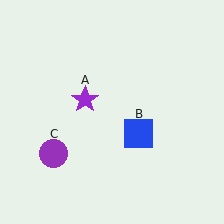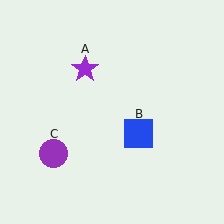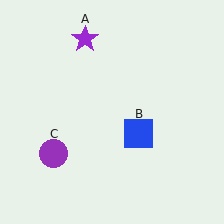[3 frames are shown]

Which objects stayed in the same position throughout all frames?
Blue square (object B) and purple circle (object C) remained stationary.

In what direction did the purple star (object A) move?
The purple star (object A) moved up.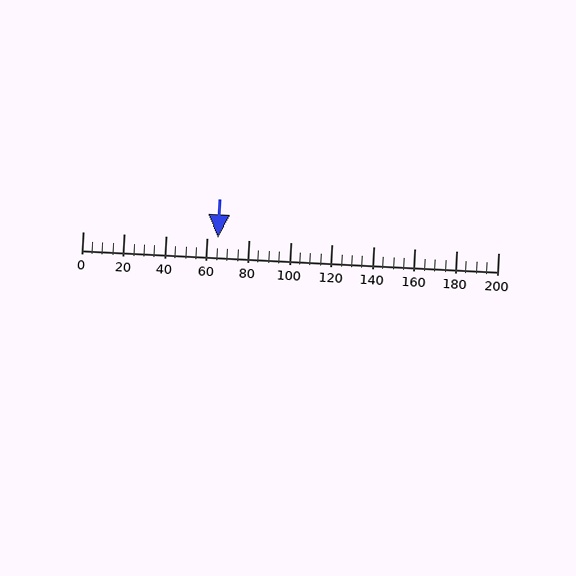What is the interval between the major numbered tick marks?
The major tick marks are spaced 20 units apart.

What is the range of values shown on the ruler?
The ruler shows values from 0 to 200.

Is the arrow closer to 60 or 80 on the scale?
The arrow is closer to 60.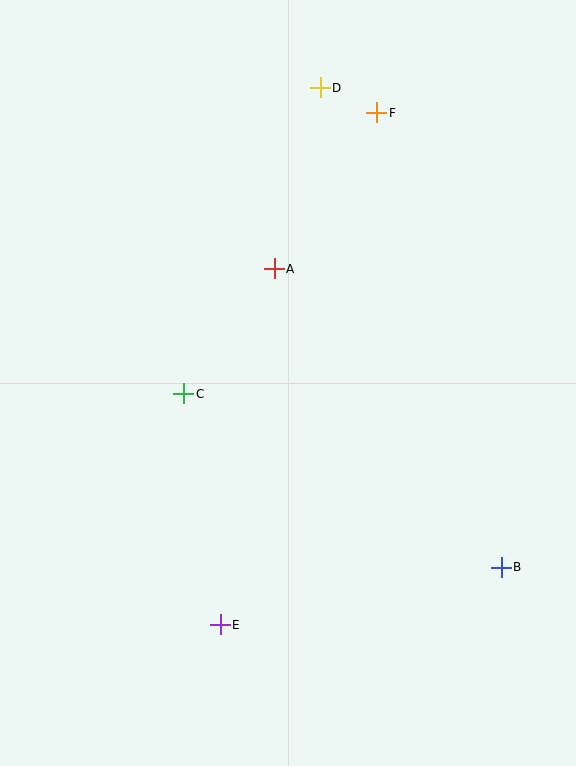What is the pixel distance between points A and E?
The distance between A and E is 360 pixels.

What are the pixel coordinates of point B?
Point B is at (501, 567).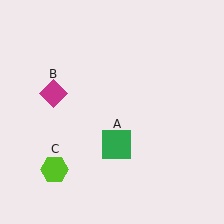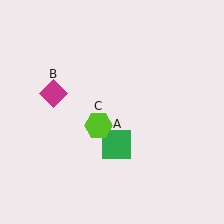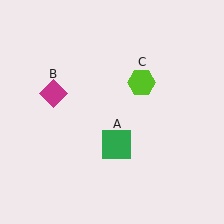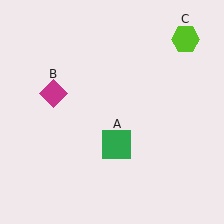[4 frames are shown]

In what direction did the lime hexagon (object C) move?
The lime hexagon (object C) moved up and to the right.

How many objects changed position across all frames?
1 object changed position: lime hexagon (object C).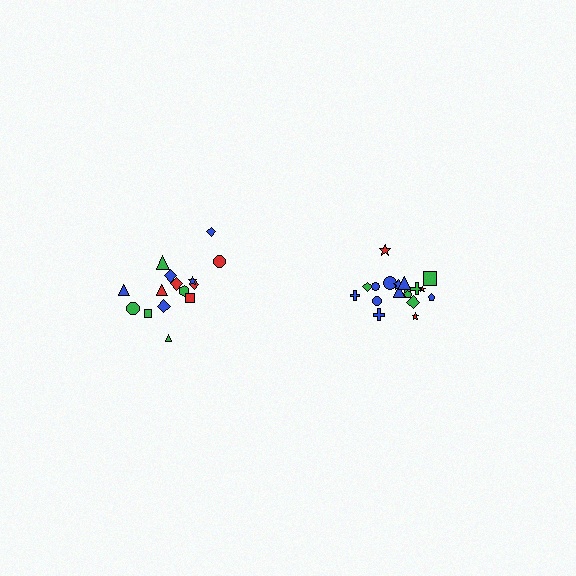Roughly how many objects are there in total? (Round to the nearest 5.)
Roughly 35 objects in total.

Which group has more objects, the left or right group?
The right group.